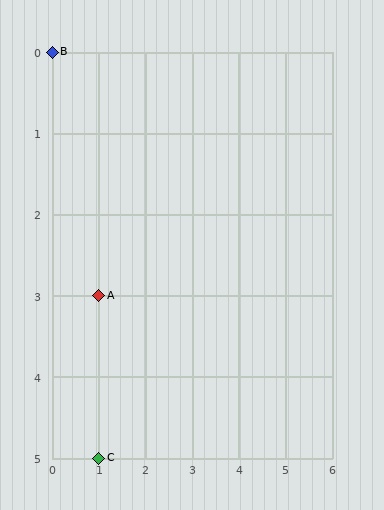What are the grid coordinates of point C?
Point C is at grid coordinates (1, 5).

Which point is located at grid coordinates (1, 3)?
Point A is at (1, 3).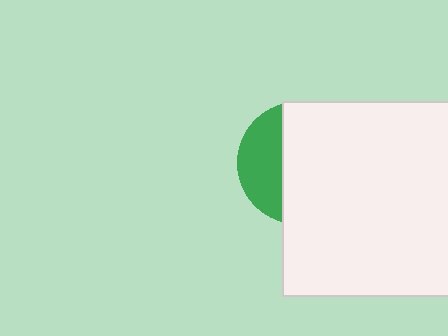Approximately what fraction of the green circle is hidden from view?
Roughly 67% of the green circle is hidden behind the white rectangle.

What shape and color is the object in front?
The object in front is a white rectangle.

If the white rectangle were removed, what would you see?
You would see the complete green circle.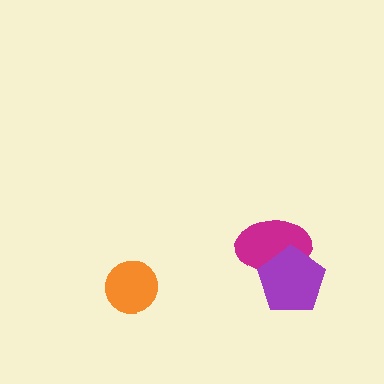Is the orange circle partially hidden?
No, no other shape covers it.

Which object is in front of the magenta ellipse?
The purple pentagon is in front of the magenta ellipse.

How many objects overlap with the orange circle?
0 objects overlap with the orange circle.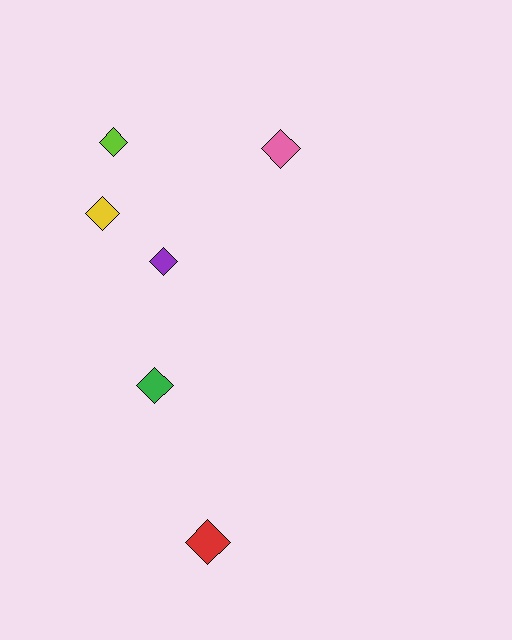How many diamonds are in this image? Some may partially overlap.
There are 6 diamonds.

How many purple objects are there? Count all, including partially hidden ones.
There is 1 purple object.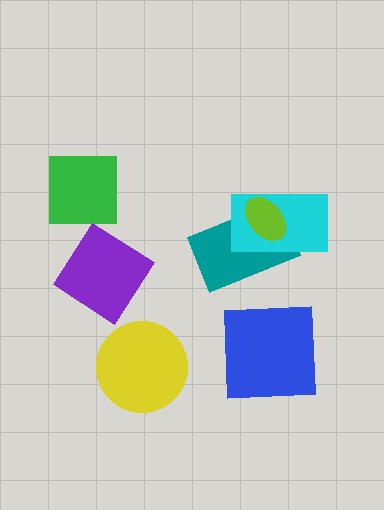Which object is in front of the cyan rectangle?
The lime ellipse is in front of the cyan rectangle.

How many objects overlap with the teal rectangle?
2 objects overlap with the teal rectangle.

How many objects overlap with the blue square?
0 objects overlap with the blue square.